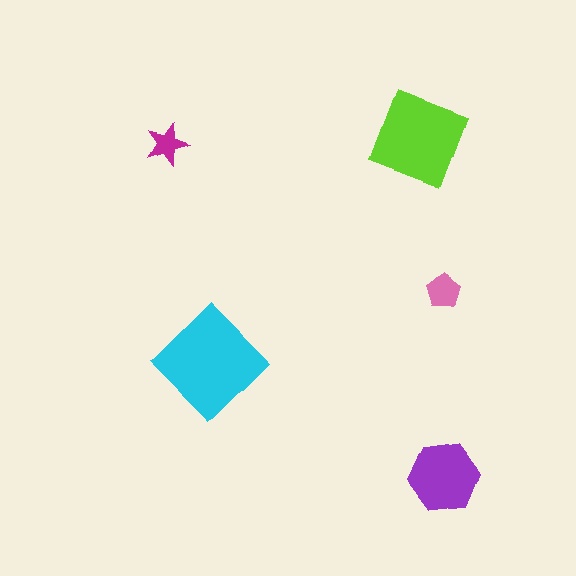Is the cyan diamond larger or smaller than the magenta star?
Larger.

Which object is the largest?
The cyan diamond.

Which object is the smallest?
The magenta star.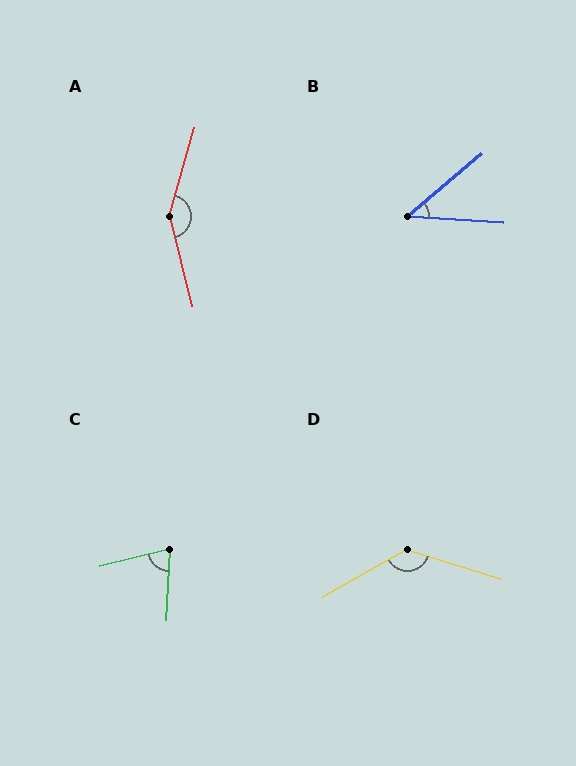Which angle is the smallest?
B, at approximately 44 degrees.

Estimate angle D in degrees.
Approximately 133 degrees.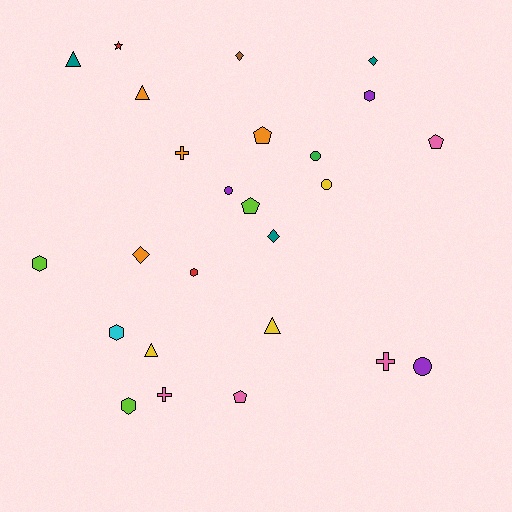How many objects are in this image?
There are 25 objects.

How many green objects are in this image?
There is 1 green object.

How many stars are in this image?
There is 1 star.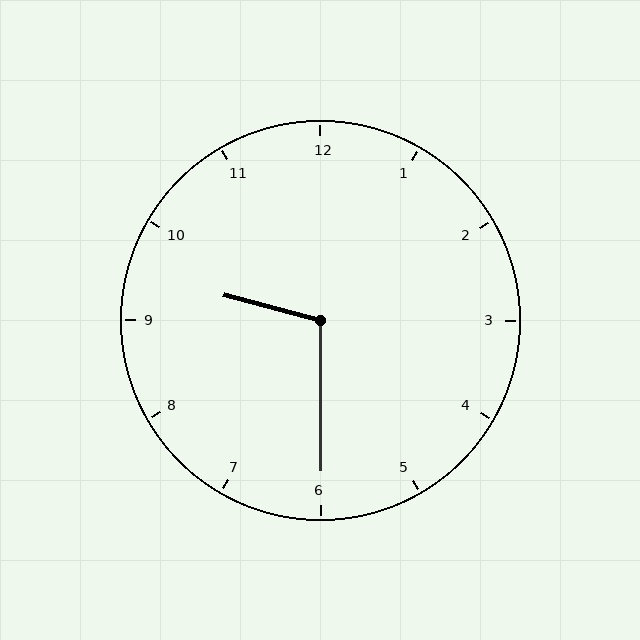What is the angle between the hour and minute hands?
Approximately 105 degrees.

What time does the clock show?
9:30.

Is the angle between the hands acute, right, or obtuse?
It is obtuse.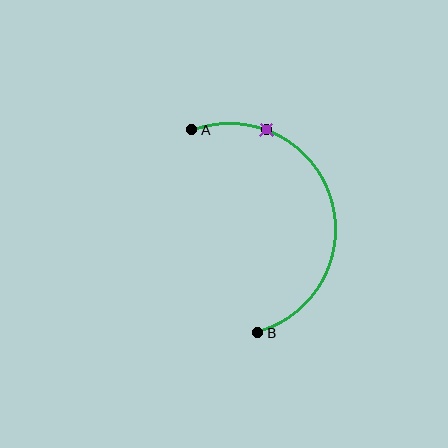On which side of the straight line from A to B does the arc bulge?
The arc bulges to the right of the straight line connecting A and B.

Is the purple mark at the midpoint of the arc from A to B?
No. The purple mark lies on the arc but is closer to endpoint A. The arc midpoint would be at the point on the curve equidistant along the arc from both A and B.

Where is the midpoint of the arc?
The arc midpoint is the point on the curve farthest from the straight line joining A and B. It sits to the right of that line.